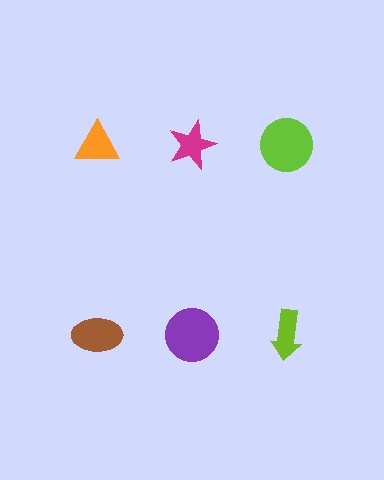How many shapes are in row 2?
3 shapes.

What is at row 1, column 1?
An orange triangle.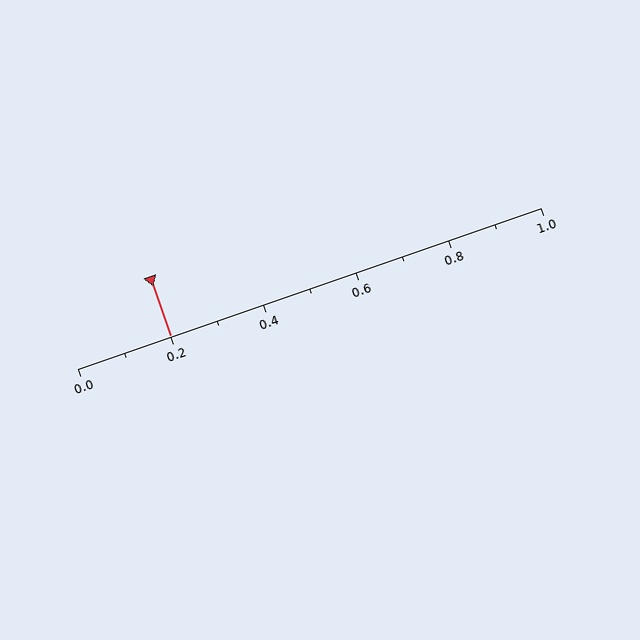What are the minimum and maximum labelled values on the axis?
The axis runs from 0.0 to 1.0.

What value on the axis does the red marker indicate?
The marker indicates approximately 0.2.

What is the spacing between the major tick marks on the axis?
The major ticks are spaced 0.2 apart.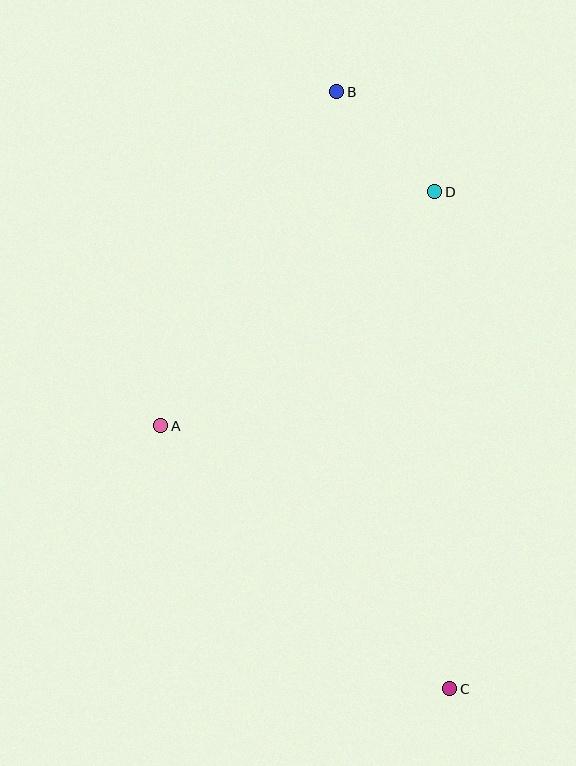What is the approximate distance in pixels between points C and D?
The distance between C and D is approximately 497 pixels.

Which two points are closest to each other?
Points B and D are closest to each other.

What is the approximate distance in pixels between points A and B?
The distance between A and B is approximately 378 pixels.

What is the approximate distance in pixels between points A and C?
The distance between A and C is approximately 390 pixels.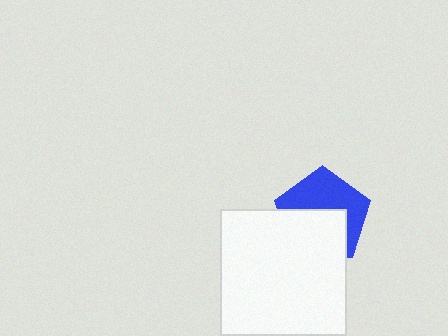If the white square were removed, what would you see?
You would see the complete blue pentagon.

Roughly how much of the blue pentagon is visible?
About half of it is visible (roughly 51%).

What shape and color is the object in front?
The object in front is a white square.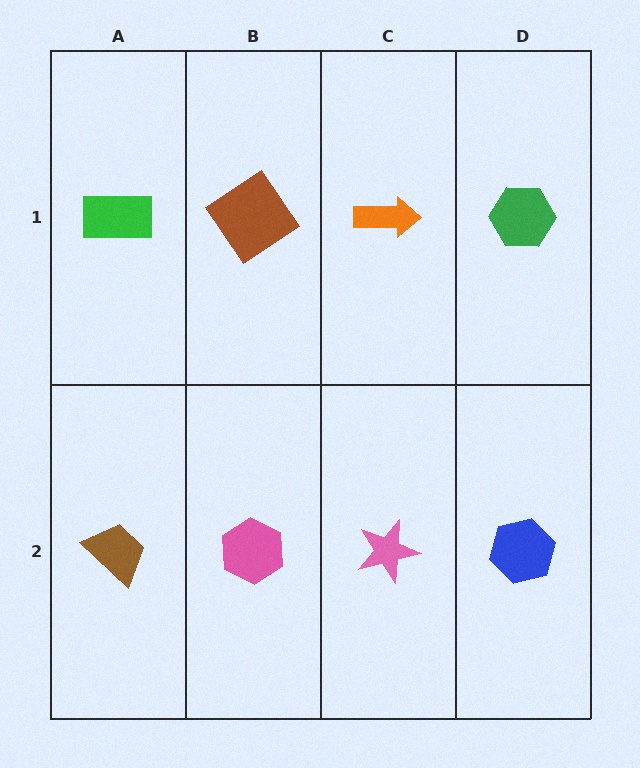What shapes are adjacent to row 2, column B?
A brown diamond (row 1, column B), a brown trapezoid (row 2, column A), a pink star (row 2, column C).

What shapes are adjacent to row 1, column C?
A pink star (row 2, column C), a brown diamond (row 1, column B), a green hexagon (row 1, column D).